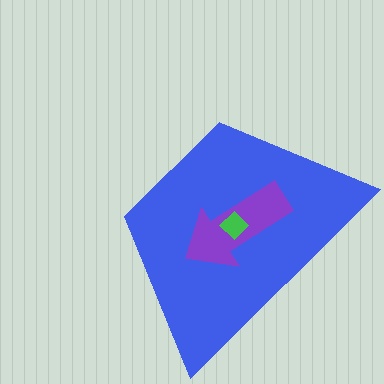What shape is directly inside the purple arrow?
The green diamond.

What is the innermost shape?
The green diamond.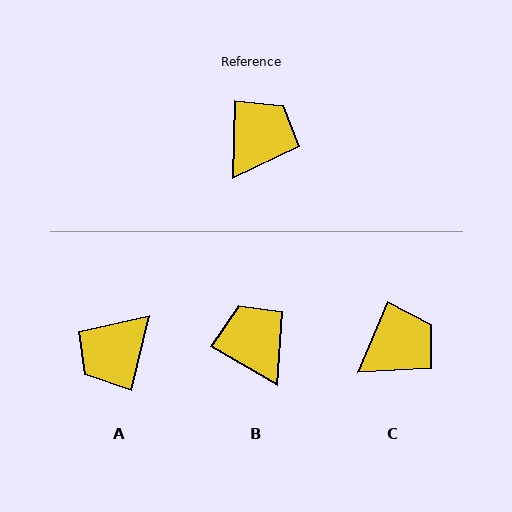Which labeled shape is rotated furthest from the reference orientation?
A, about 167 degrees away.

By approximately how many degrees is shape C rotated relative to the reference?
Approximately 22 degrees clockwise.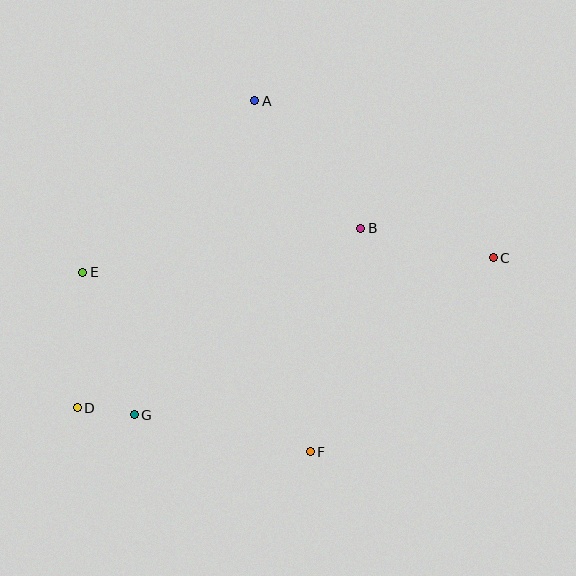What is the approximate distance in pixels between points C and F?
The distance between C and F is approximately 266 pixels.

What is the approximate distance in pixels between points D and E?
The distance between D and E is approximately 136 pixels.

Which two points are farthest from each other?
Points C and D are farthest from each other.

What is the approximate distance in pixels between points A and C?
The distance between A and C is approximately 286 pixels.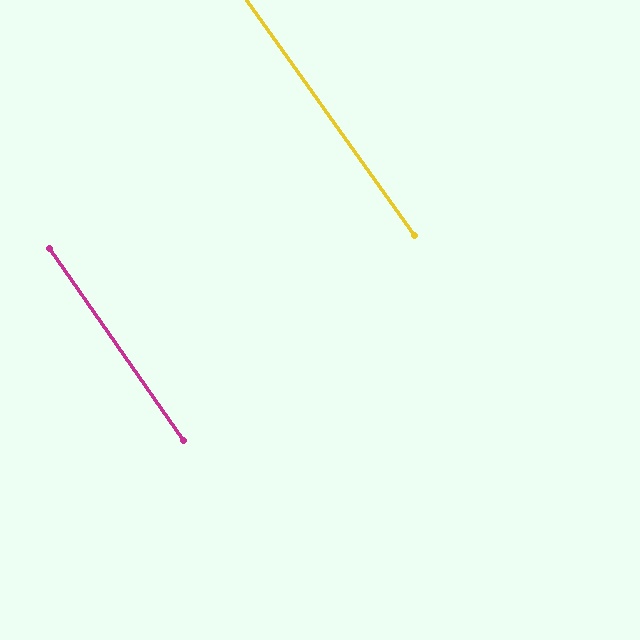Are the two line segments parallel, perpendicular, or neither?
Parallel — their directions differ by only 0.4°.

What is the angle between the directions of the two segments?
Approximately 0 degrees.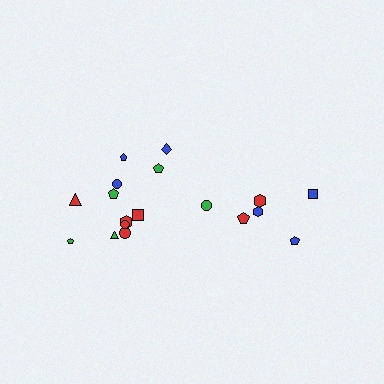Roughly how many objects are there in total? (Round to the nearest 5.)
Roughly 20 objects in total.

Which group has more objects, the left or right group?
The left group.